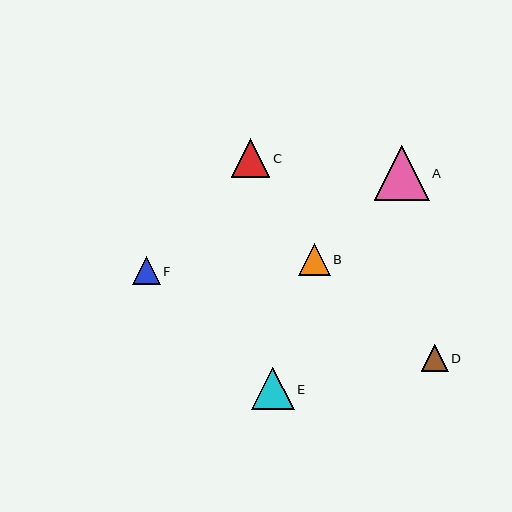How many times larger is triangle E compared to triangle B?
Triangle E is approximately 1.3 times the size of triangle B.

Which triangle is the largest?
Triangle A is the largest with a size of approximately 55 pixels.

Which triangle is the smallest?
Triangle D is the smallest with a size of approximately 27 pixels.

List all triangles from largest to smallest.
From largest to smallest: A, E, C, B, F, D.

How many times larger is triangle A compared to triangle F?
Triangle A is approximately 2.0 times the size of triangle F.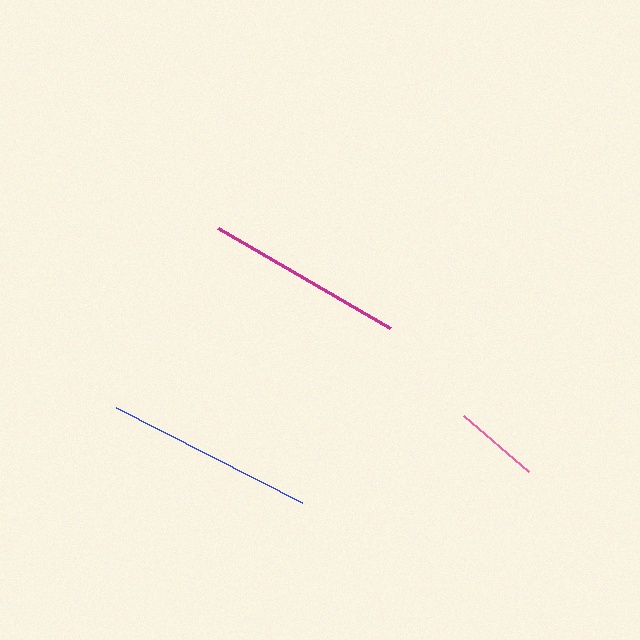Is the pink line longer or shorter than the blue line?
The blue line is longer than the pink line.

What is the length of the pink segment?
The pink segment is approximately 85 pixels long.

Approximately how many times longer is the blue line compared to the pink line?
The blue line is approximately 2.4 times the length of the pink line.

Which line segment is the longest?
The blue line is the longest at approximately 209 pixels.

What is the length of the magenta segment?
The magenta segment is approximately 200 pixels long.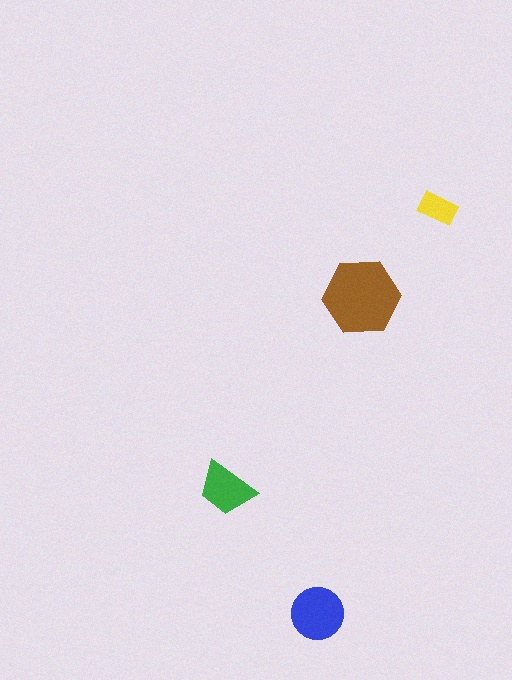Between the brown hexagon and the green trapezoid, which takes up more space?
The brown hexagon.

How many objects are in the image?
There are 4 objects in the image.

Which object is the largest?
The brown hexagon.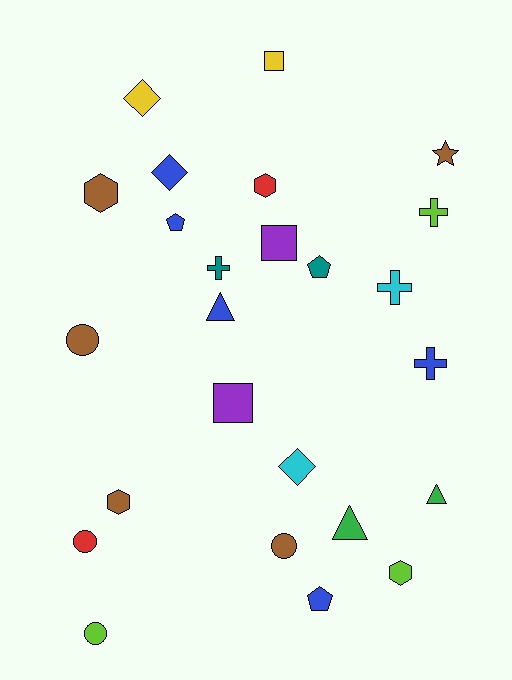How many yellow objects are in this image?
There are 2 yellow objects.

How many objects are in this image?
There are 25 objects.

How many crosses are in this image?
There are 4 crosses.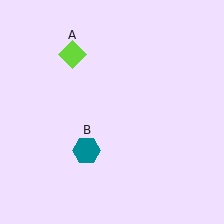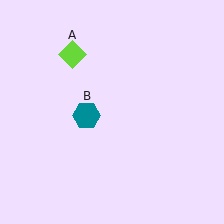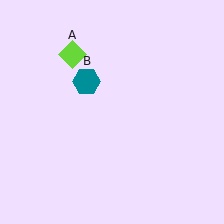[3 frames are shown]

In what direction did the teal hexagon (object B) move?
The teal hexagon (object B) moved up.